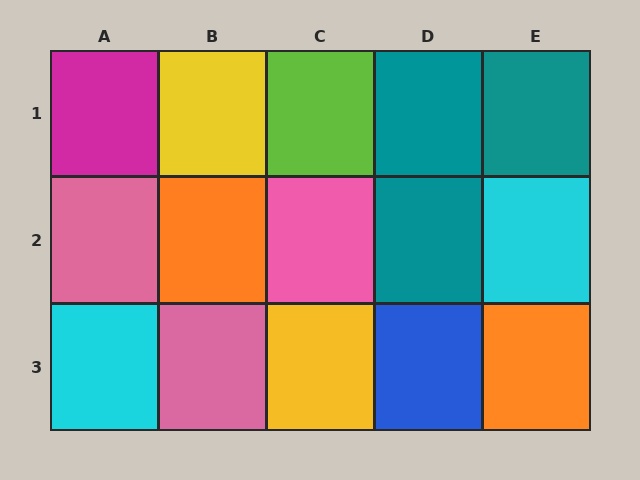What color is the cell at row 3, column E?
Orange.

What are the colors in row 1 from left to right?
Magenta, yellow, lime, teal, teal.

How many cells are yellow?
2 cells are yellow.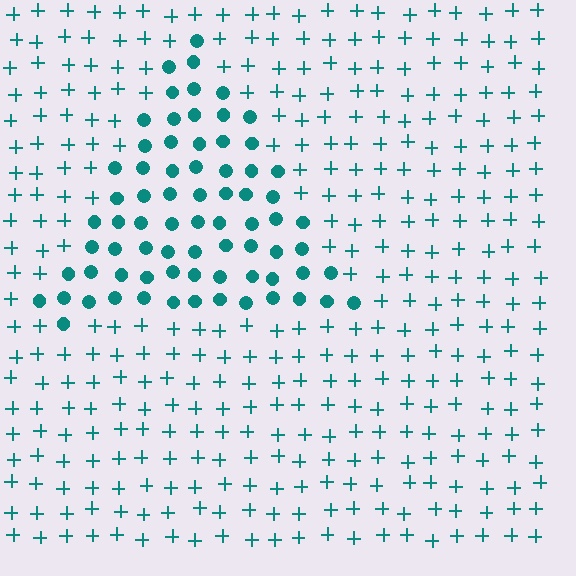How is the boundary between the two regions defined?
The boundary is defined by a change in element shape: circles inside vs. plus signs outside. All elements share the same color and spacing.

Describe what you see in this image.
The image is filled with small teal elements arranged in a uniform grid. A triangle-shaped region contains circles, while the surrounding area contains plus signs. The boundary is defined purely by the change in element shape.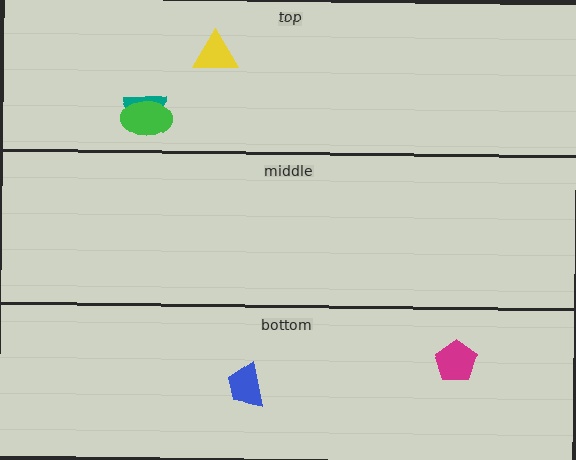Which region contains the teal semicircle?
The top region.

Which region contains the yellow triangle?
The top region.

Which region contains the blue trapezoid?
The bottom region.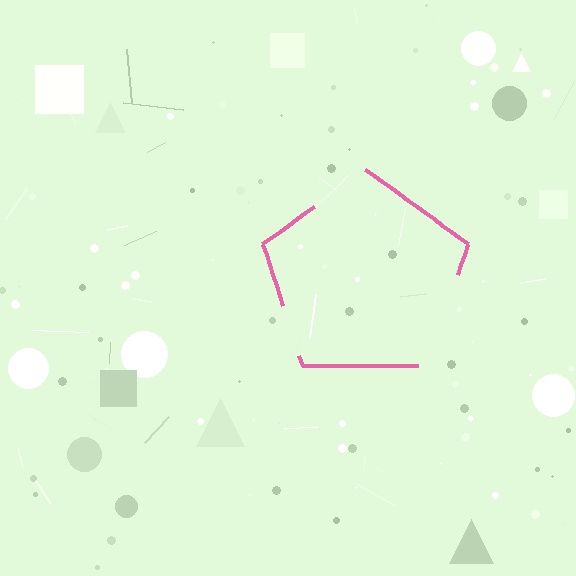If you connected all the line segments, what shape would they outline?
They would outline a pentagon.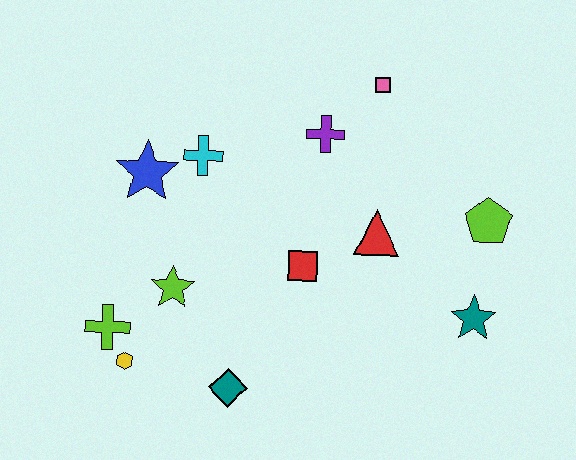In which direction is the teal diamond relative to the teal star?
The teal diamond is to the left of the teal star.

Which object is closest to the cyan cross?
The blue star is closest to the cyan cross.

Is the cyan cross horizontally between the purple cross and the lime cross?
Yes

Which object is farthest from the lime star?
The lime pentagon is farthest from the lime star.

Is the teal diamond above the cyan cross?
No